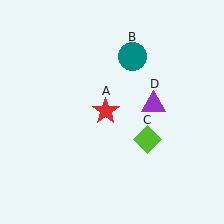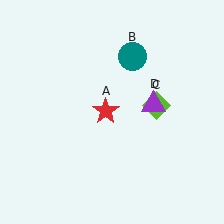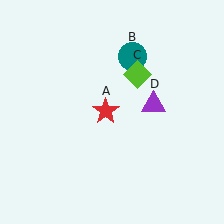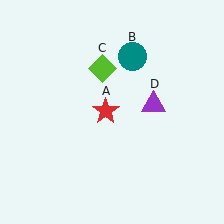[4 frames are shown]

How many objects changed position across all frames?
1 object changed position: lime diamond (object C).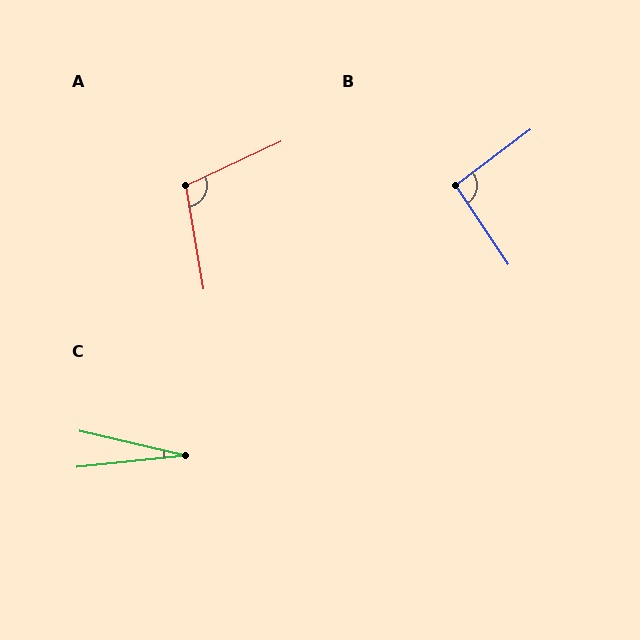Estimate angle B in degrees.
Approximately 93 degrees.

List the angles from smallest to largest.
C (19°), B (93°), A (106°).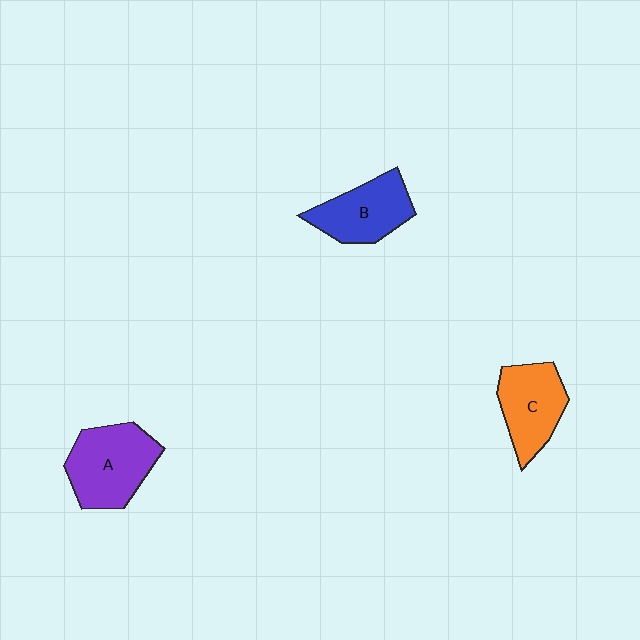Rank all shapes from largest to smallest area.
From largest to smallest: A (purple), C (orange), B (blue).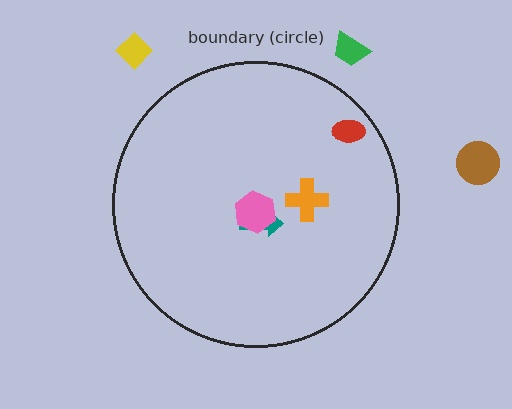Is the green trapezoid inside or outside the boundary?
Outside.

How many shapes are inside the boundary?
4 inside, 3 outside.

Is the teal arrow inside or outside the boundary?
Inside.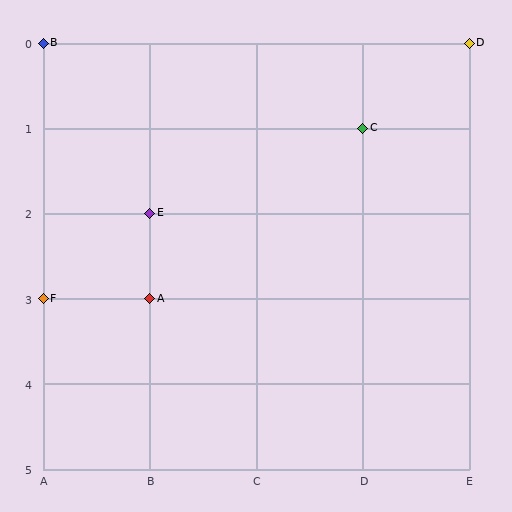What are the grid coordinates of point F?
Point F is at grid coordinates (A, 3).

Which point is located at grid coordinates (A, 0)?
Point B is at (A, 0).